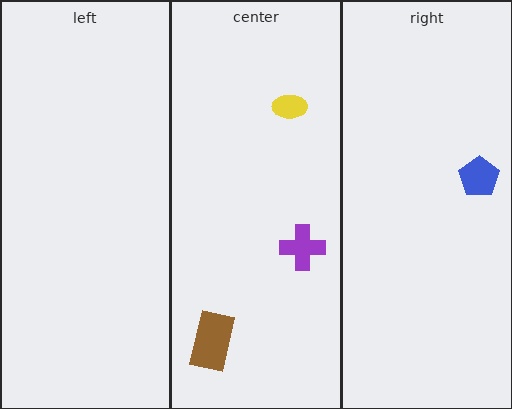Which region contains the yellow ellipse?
The center region.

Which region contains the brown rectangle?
The center region.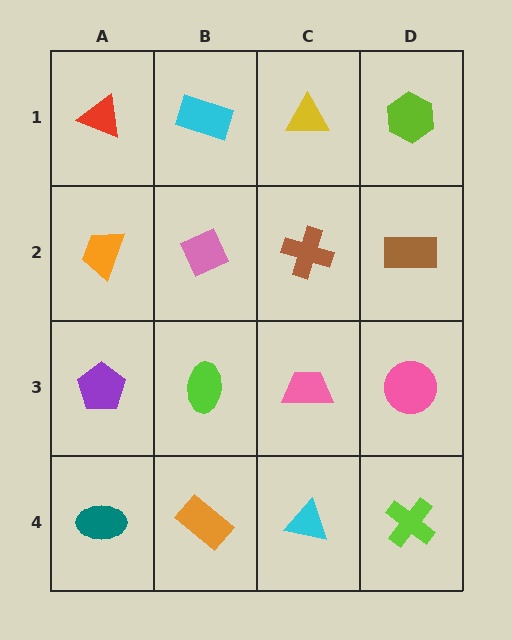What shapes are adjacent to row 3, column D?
A brown rectangle (row 2, column D), a lime cross (row 4, column D), a pink trapezoid (row 3, column C).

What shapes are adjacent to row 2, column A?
A red triangle (row 1, column A), a purple pentagon (row 3, column A), a pink diamond (row 2, column B).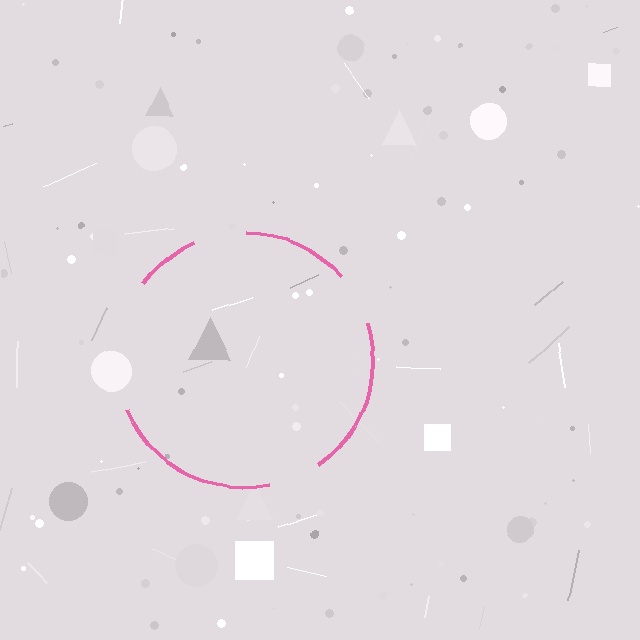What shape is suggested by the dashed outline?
The dashed outline suggests a circle.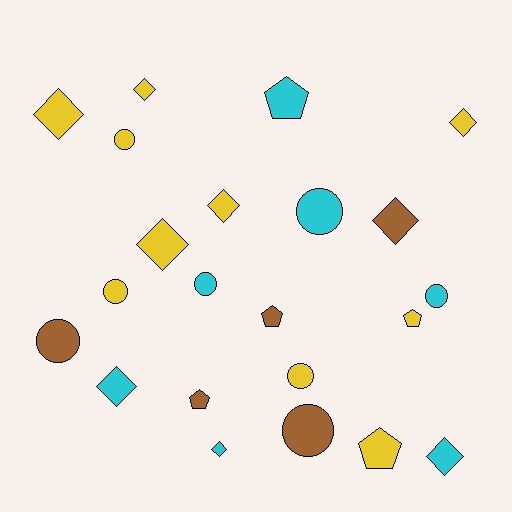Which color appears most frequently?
Yellow, with 10 objects.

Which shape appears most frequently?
Diamond, with 9 objects.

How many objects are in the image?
There are 22 objects.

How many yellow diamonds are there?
There are 5 yellow diamonds.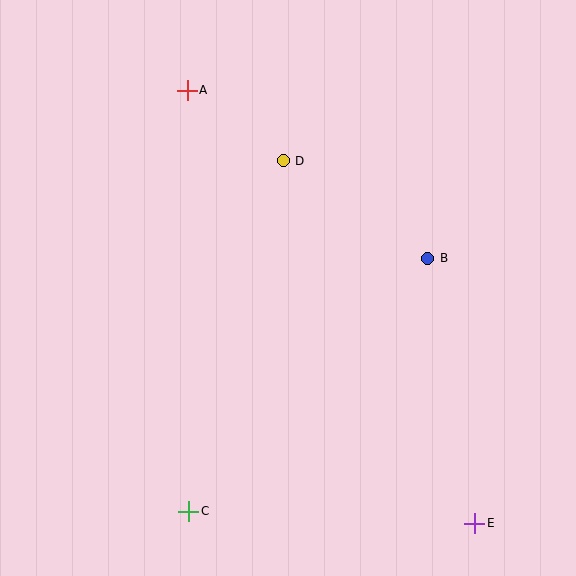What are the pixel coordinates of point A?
Point A is at (187, 90).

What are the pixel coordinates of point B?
Point B is at (428, 258).